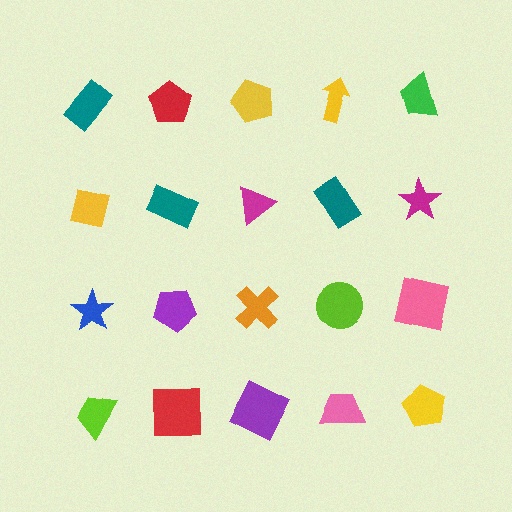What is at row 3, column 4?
A lime circle.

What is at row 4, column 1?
A lime trapezoid.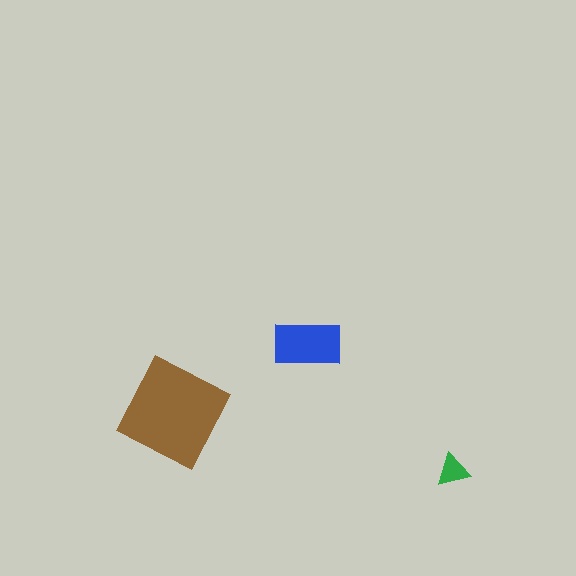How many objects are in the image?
There are 3 objects in the image.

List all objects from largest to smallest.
The brown diamond, the blue rectangle, the green triangle.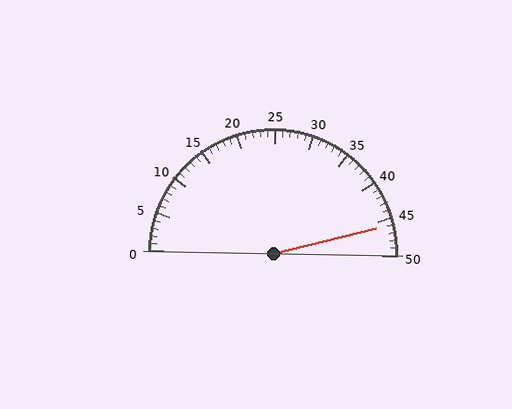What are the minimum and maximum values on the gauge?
The gauge ranges from 0 to 50.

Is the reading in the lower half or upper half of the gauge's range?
The reading is in the upper half of the range (0 to 50).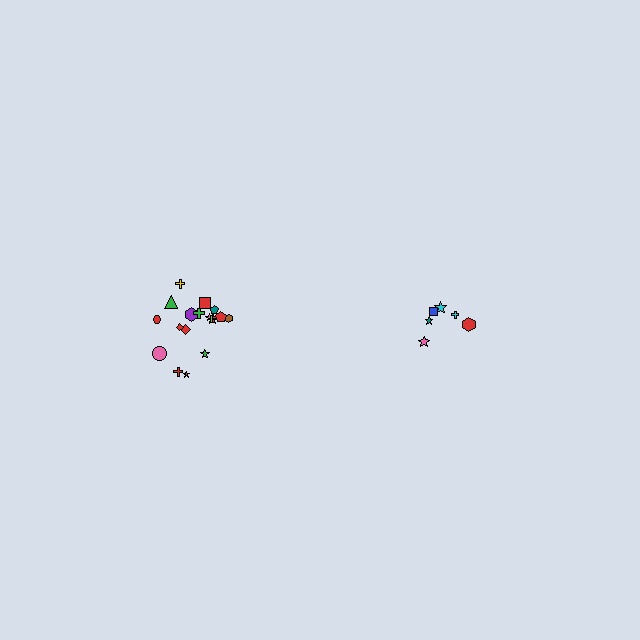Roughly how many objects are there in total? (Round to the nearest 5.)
Roughly 25 objects in total.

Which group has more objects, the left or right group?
The left group.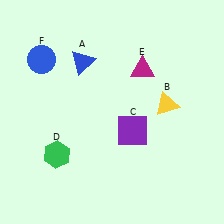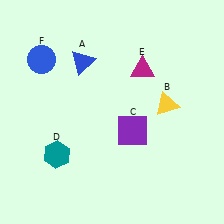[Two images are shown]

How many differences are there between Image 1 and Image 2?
There is 1 difference between the two images.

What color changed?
The hexagon (D) changed from green in Image 1 to teal in Image 2.